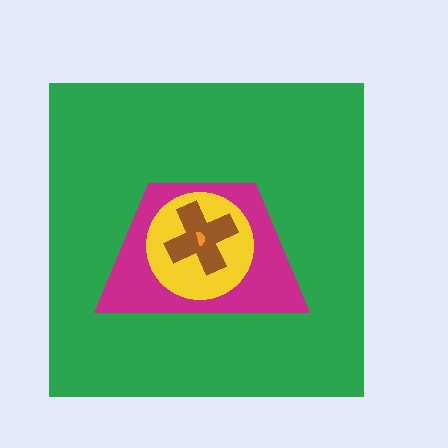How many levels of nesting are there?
5.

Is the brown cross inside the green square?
Yes.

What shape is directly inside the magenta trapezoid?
The yellow circle.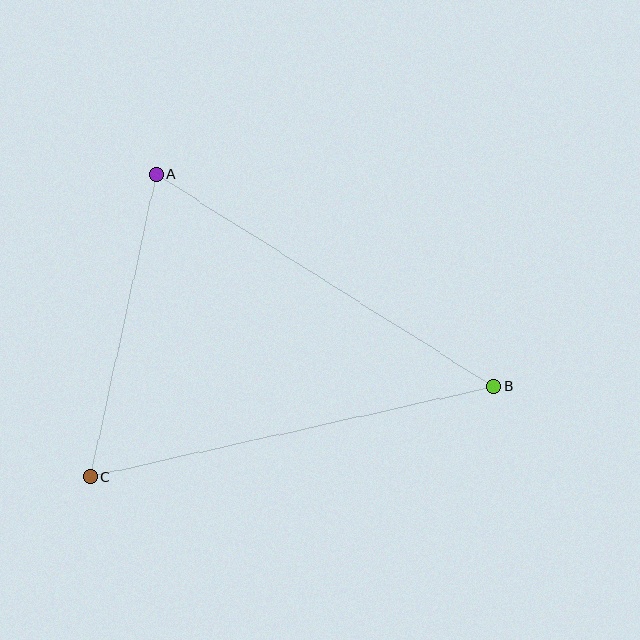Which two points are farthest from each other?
Points B and C are farthest from each other.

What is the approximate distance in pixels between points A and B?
The distance between A and B is approximately 399 pixels.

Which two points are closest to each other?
Points A and C are closest to each other.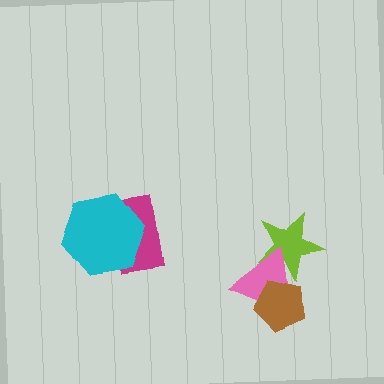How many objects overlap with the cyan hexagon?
1 object overlaps with the cyan hexagon.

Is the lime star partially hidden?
Yes, it is partially covered by another shape.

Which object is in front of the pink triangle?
The brown pentagon is in front of the pink triangle.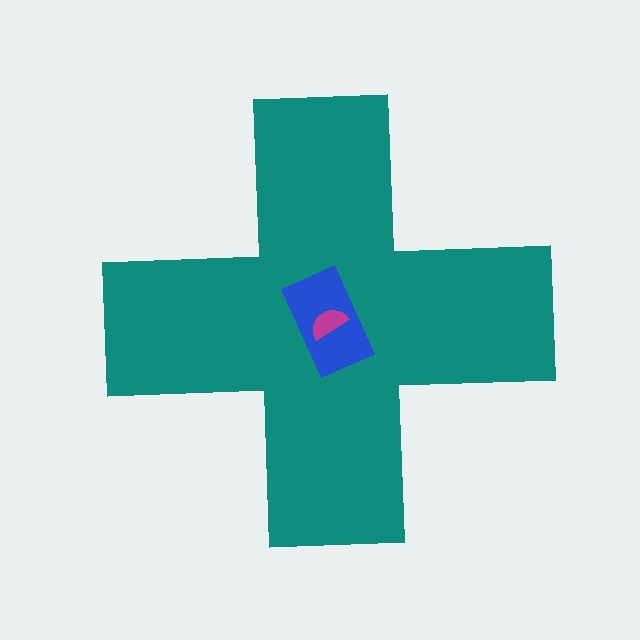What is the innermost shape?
The magenta semicircle.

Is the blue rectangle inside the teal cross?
Yes.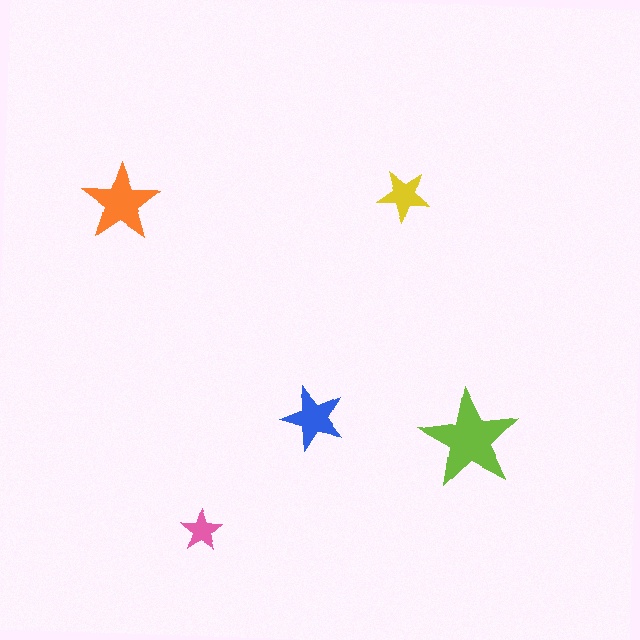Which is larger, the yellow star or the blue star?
The blue one.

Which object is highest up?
The yellow star is topmost.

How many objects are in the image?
There are 5 objects in the image.